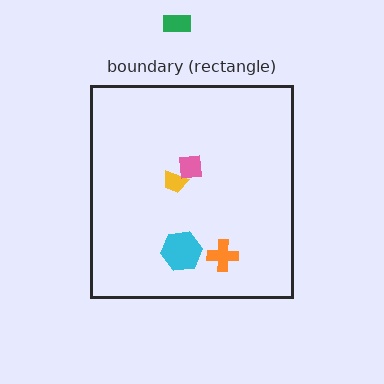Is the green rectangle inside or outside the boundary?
Outside.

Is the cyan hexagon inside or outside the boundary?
Inside.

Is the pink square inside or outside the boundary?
Inside.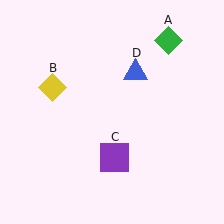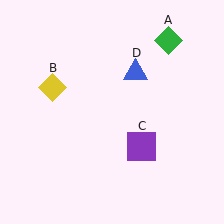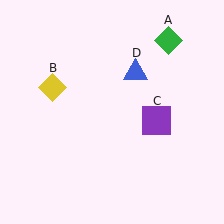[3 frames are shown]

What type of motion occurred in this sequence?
The purple square (object C) rotated counterclockwise around the center of the scene.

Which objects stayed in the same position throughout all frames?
Green diamond (object A) and yellow diamond (object B) and blue triangle (object D) remained stationary.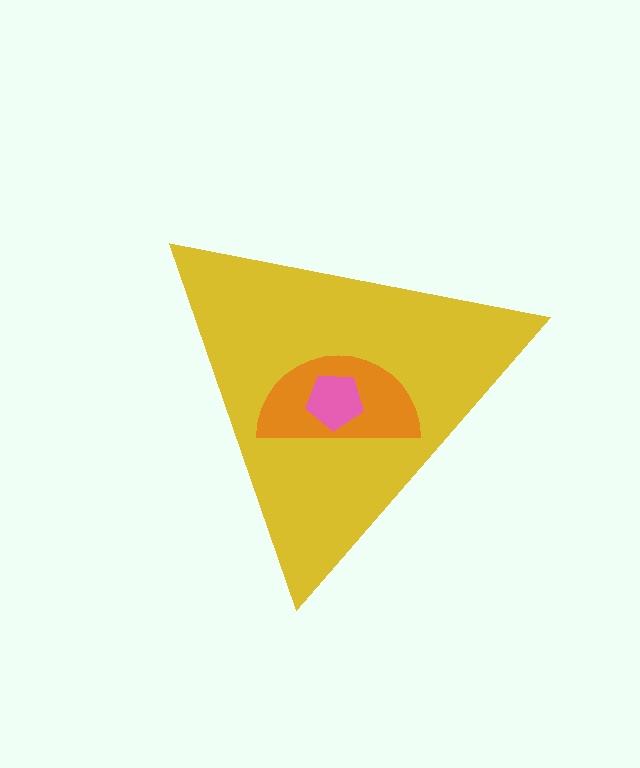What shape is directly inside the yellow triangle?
The orange semicircle.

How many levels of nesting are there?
3.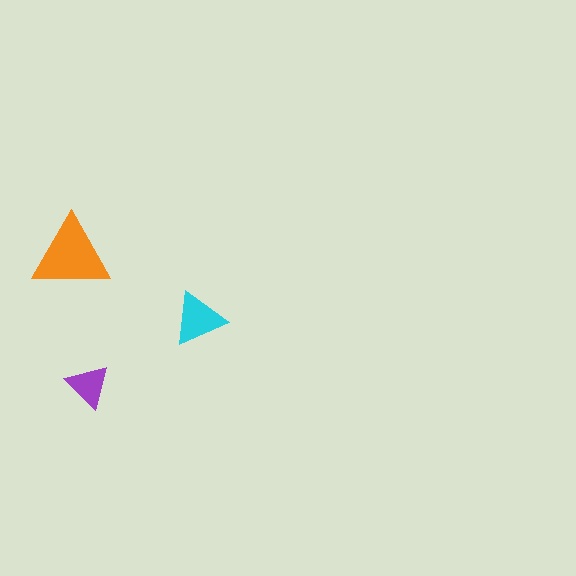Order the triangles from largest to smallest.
the orange one, the cyan one, the purple one.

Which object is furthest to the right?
The cyan triangle is rightmost.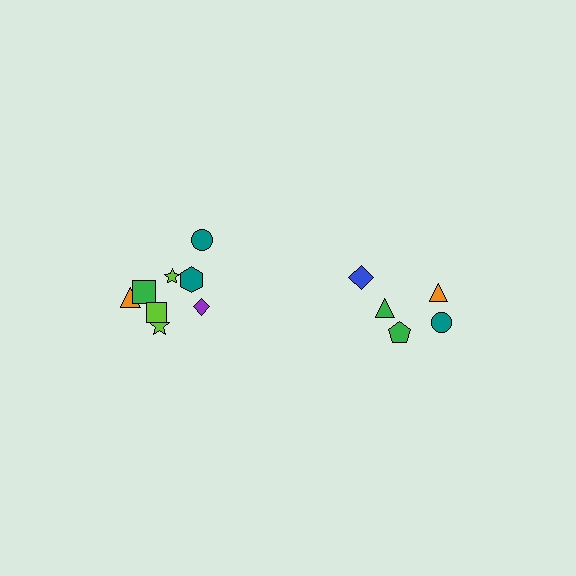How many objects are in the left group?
There are 8 objects.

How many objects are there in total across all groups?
There are 13 objects.